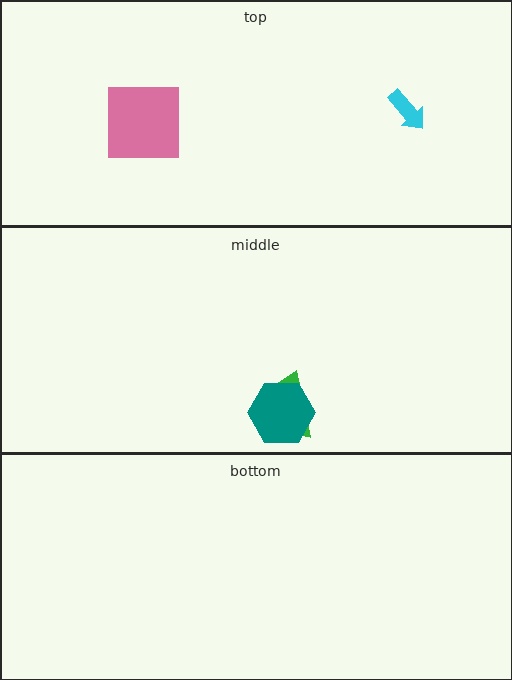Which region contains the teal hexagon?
The middle region.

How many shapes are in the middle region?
2.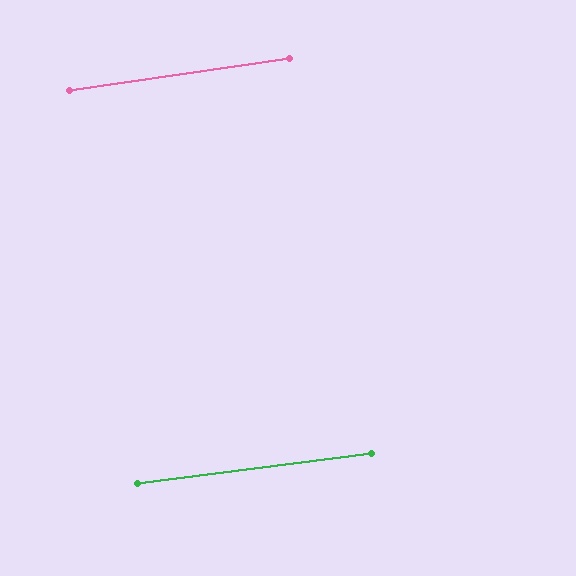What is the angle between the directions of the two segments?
Approximately 1 degree.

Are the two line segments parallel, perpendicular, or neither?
Parallel — their directions differ by only 0.8°.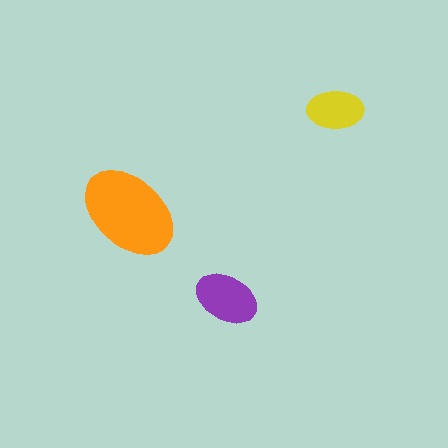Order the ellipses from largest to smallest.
the orange one, the purple one, the yellow one.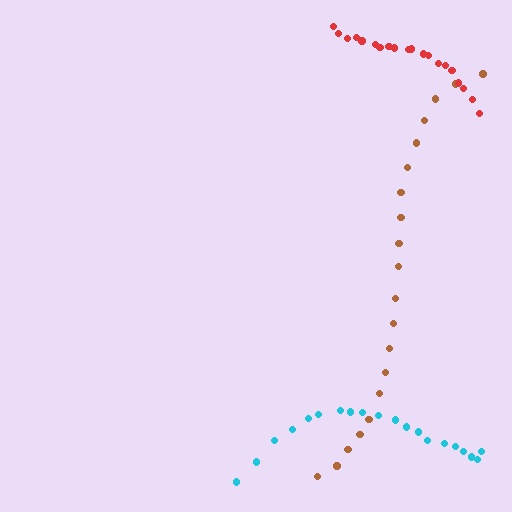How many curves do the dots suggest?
There are 3 distinct paths.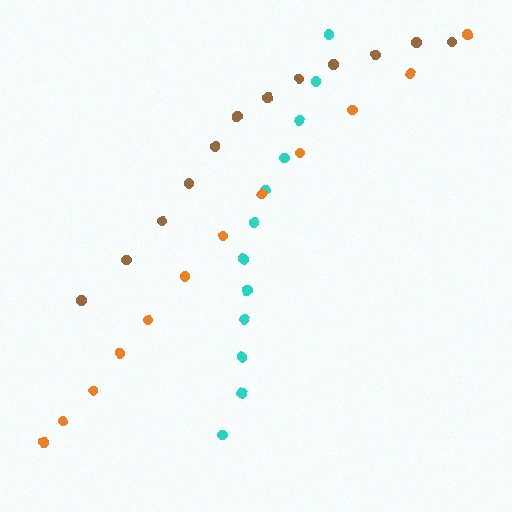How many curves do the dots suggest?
There are 3 distinct paths.